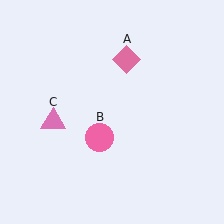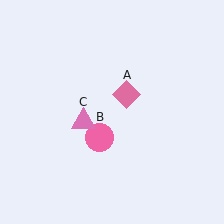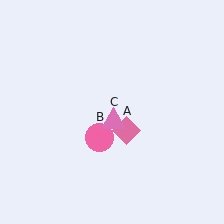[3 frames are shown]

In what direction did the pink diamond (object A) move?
The pink diamond (object A) moved down.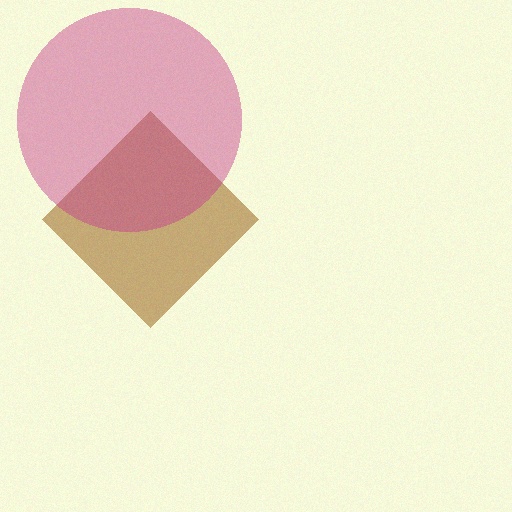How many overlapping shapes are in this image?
There are 2 overlapping shapes in the image.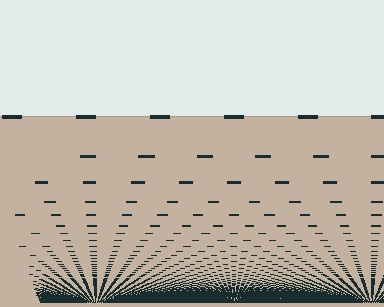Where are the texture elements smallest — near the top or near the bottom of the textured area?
Near the bottom.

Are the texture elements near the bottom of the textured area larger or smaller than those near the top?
Smaller. The gradient is inverted — elements near the bottom are smaller and denser.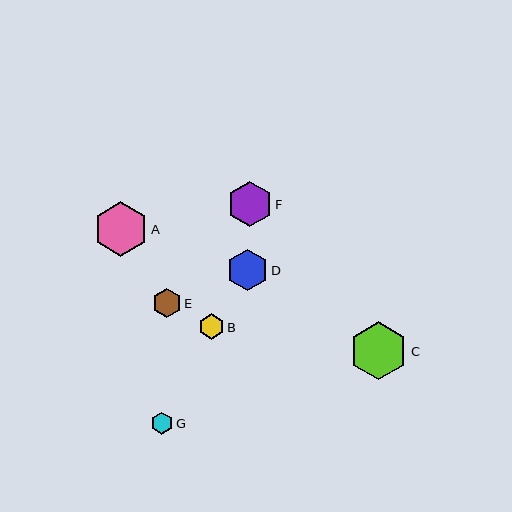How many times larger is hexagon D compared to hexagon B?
Hexagon D is approximately 1.6 times the size of hexagon B.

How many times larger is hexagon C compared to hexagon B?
Hexagon C is approximately 2.3 times the size of hexagon B.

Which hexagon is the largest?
Hexagon C is the largest with a size of approximately 58 pixels.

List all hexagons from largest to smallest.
From largest to smallest: C, A, F, D, E, B, G.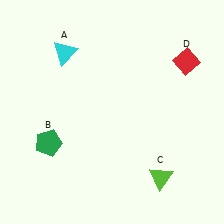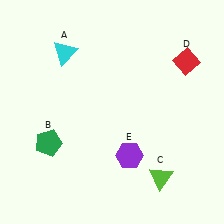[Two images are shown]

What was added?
A purple hexagon (E) was added in Image 2.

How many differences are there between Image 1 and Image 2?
There is 1 difference between the two images.